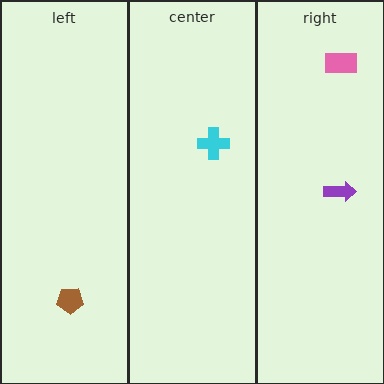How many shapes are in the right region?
2.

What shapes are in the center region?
The cyan cross.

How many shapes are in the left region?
1.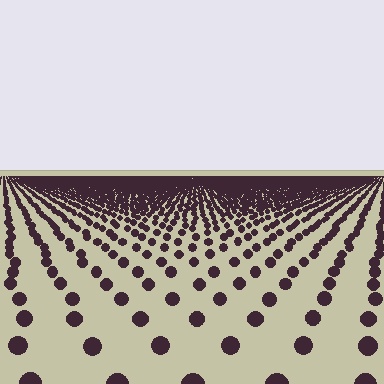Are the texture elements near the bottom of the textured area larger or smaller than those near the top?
Larger. Near the bottom, elements are closer to the viewer and appear at a bigger on-screen size.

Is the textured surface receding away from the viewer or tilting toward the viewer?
The surface is receding away from the viewer. Texture elements get smaller and denser toward the top.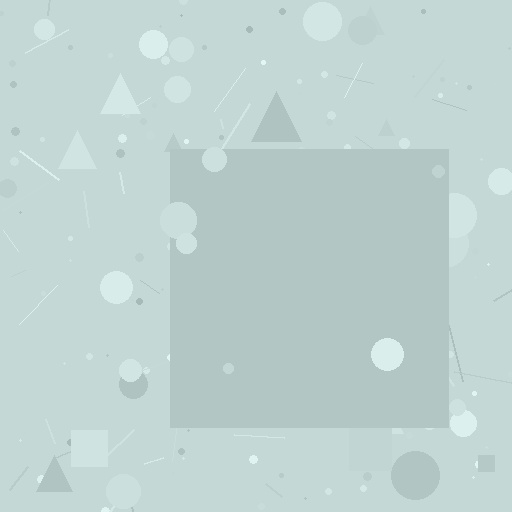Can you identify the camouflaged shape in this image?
The camouflaged shape is a square.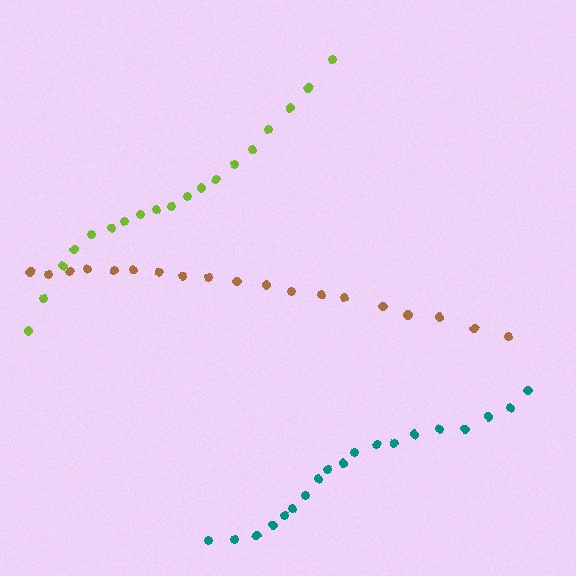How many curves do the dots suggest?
There are 3 distinct paths.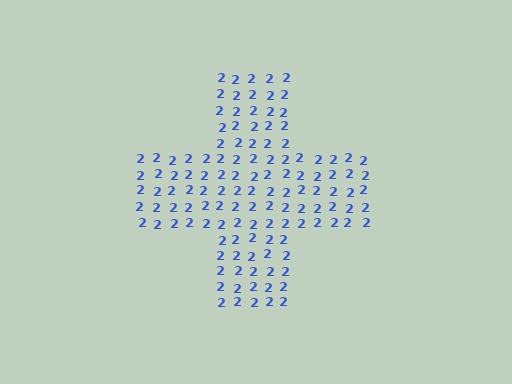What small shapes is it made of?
It is made of small digit 2's.